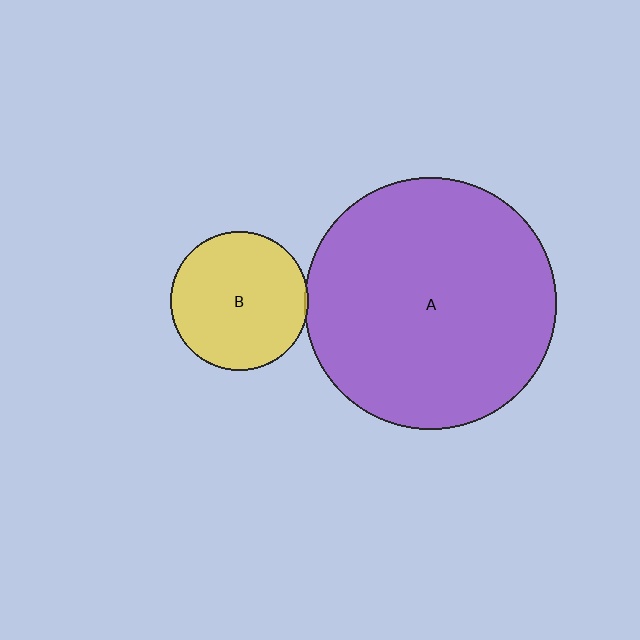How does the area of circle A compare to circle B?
Approximately 3.3 times.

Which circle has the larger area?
Circle A (purple).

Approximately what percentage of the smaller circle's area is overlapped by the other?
Approximately 5%.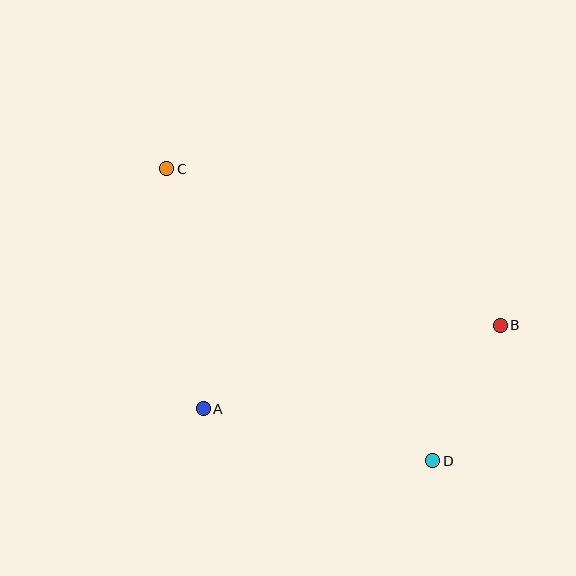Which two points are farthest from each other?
Points C and D are farthest from each other.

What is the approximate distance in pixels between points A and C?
The distance between A and C is approximately 243 pixels.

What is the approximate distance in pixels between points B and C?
The distance between B and C is approximately 369 pixels.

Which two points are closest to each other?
Points B and D are closest to each other.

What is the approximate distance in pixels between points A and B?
The distance between A and B is approximately 309 pixels.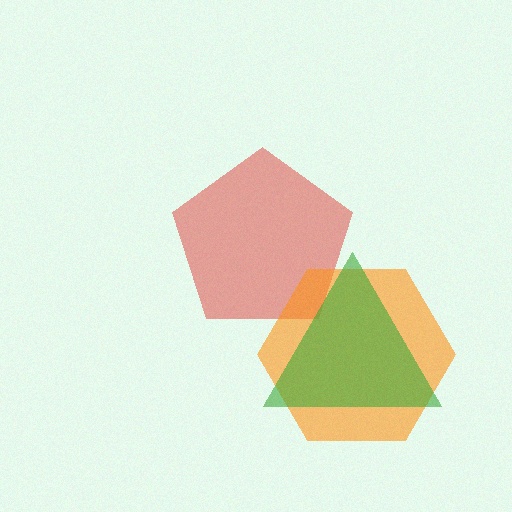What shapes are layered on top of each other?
The layered shapes are: a red pentagon, an orange hexagon, a green triangle.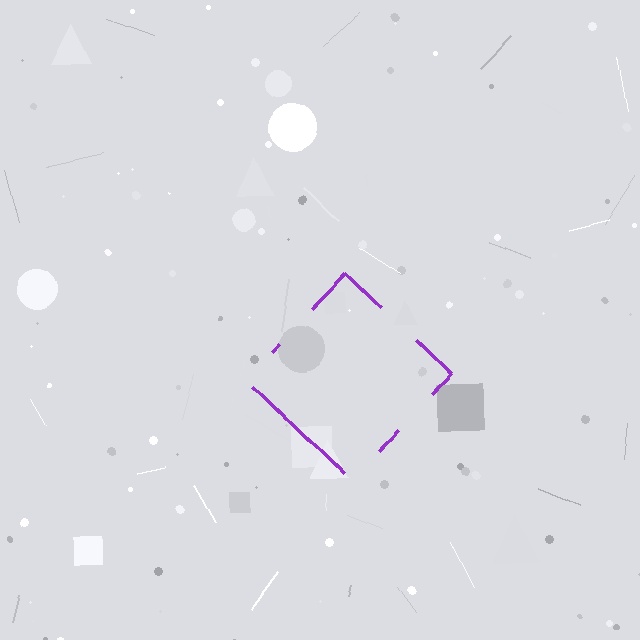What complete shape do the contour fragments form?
The contour fragments form a diamond.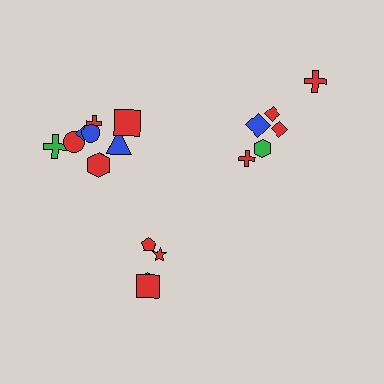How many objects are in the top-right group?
There are 6 objects.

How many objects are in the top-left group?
There are 8 objects.